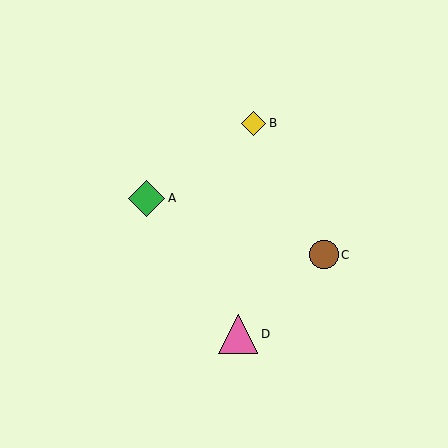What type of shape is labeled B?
Shape B is a yellow diamond.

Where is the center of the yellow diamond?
The center of the yellow diamond is at (254, 123).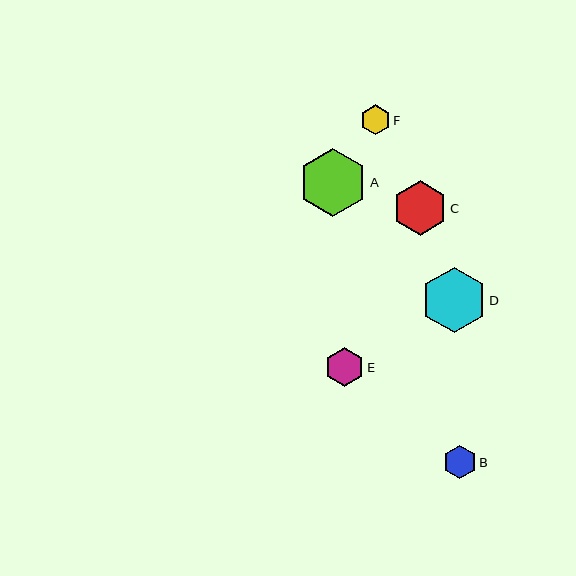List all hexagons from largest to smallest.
From largest to smallest: A, D, C, E, B, F.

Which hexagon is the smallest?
Hexagon F is the smallest with a size of approximately 30 pixels.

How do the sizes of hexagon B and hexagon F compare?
Hexagon B and hexagon F are approximately the same size.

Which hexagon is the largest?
Hexagon A is the largest with a size of approximately 68 pixels.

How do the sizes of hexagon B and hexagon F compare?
Hexagon B and hexagon F are approximately the same size.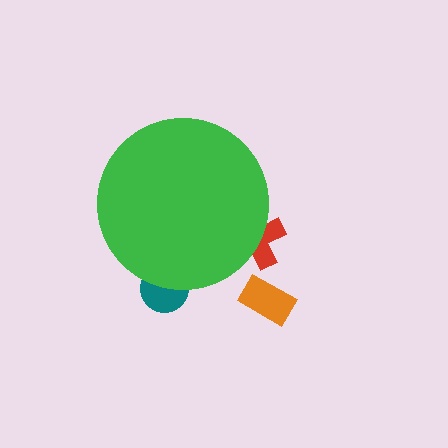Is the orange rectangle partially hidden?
No, the orange rectangle is fully visible.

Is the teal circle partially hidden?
Yes, the teal circle is partially hidden behind the green circle.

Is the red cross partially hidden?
Yes, the red cross is partially hidden behind the green circle.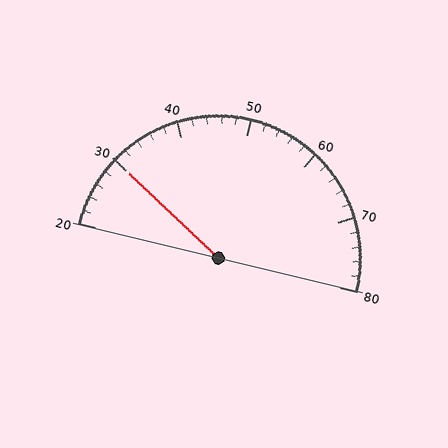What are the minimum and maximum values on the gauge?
The gauge ranges from 20 to 80.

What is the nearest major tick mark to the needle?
The nearest major tick mark is 30.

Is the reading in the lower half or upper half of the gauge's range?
The reading is in the lower half of the range (20 to 80).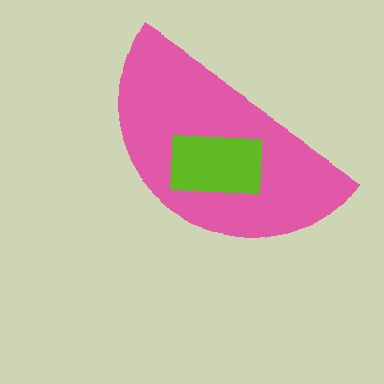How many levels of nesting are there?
2.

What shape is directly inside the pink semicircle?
The lime rectangle.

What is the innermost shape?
The lime rectangle.